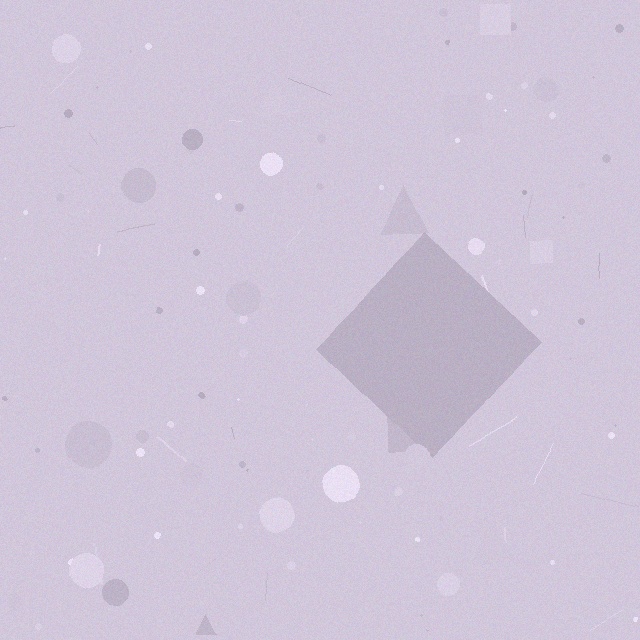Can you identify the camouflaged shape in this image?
The camouflaged shape is a diamond.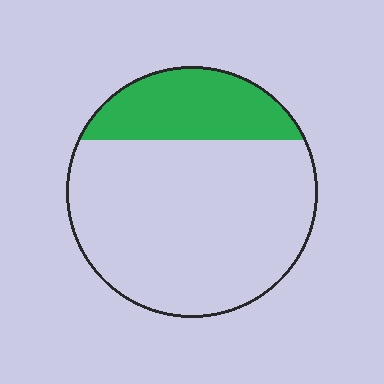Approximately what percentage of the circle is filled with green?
Approximately 25%.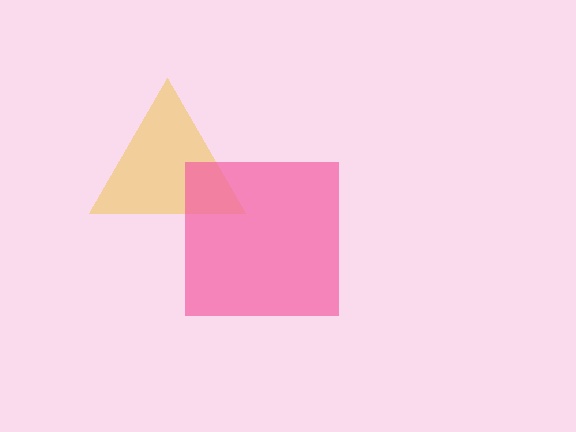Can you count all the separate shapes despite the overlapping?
Yes, there are 2 separate shapes.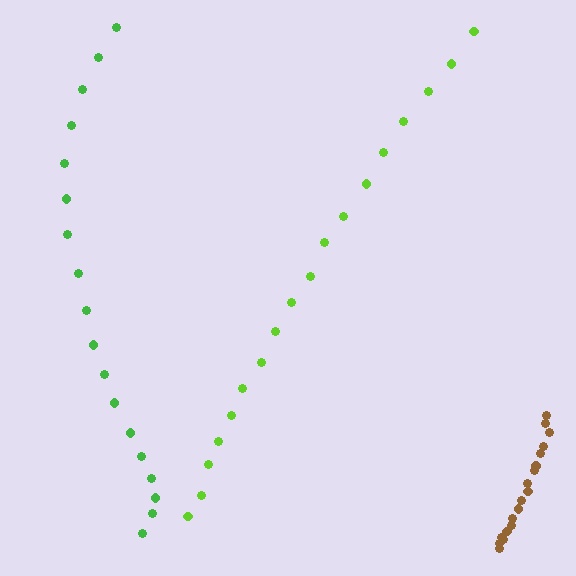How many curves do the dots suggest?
There are 3 distinct paths.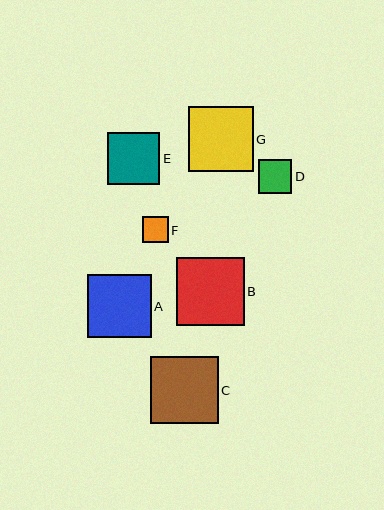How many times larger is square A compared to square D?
Square A is approximately 1.9 times the size of square D.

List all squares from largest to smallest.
From largest to smallest: B, C, G, A, E, D, F.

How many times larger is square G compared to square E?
Square G is approximately 1.2 times the size of square E.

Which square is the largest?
Square B is the largest with a size of approximately 68 pixels.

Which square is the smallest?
Square F is the smallest with a size of approximately 26 pixels.